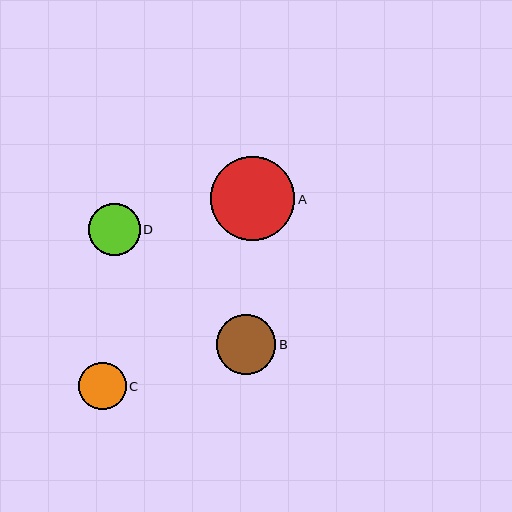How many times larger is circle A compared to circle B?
Circle A is approximately 1.4 times the size of circle B.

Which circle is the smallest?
Circle C is the smallest with a size of approximately 47 pixels.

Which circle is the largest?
Circle A is the largest with a size of approximately 84 pixels.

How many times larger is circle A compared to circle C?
Circle A is approximately 1.8 times the size of circle C.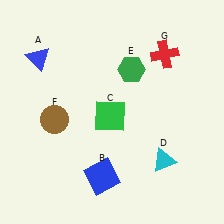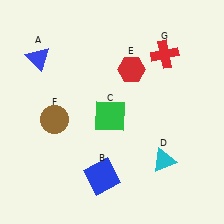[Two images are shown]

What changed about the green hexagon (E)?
In Image 1, E is green. In Image 2, it changed to red.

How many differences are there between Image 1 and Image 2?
There is 1 difference between the two images.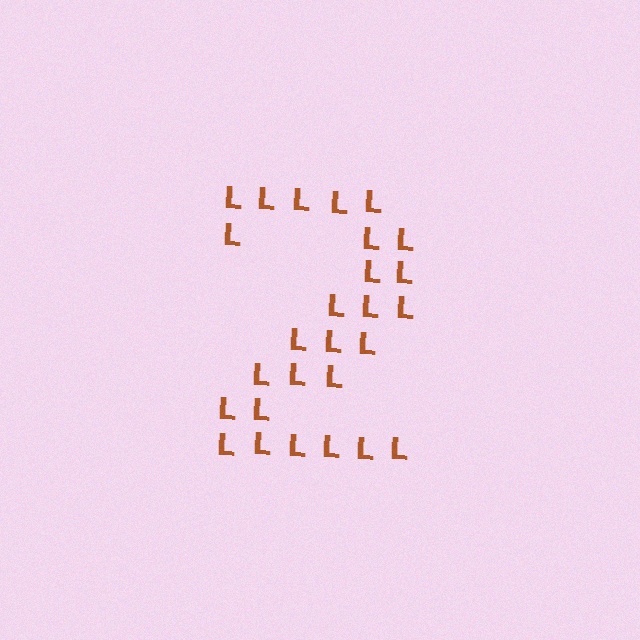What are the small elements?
The small elements are letter L's.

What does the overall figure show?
The overall figure shows the digit 2.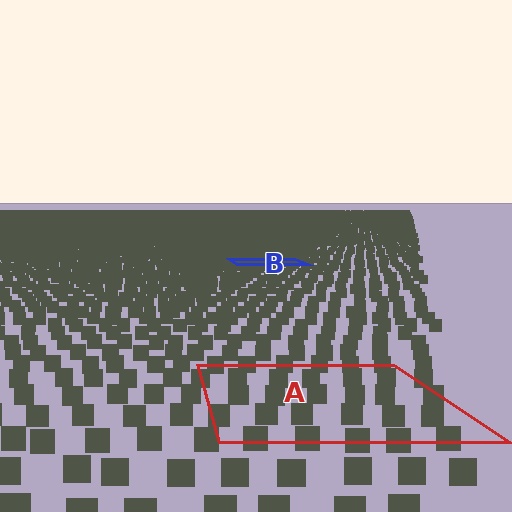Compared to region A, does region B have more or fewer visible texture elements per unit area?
Region B has more texture elements per unit area — they are packed more densely because it is farther away.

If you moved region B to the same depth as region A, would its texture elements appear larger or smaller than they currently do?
They would appear larger. At a closer depth, the same texture elements are projected at a bigger on-screen size.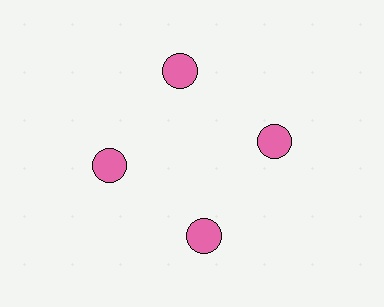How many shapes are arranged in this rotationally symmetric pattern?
There are 4 shapes, arranged in 4 groups of 1.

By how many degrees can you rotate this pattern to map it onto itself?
The pattern maps onto itself every 90 degrees of rotation.